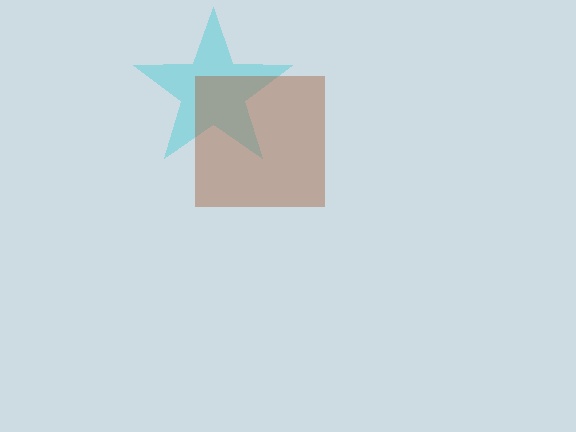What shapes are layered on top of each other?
The layered shapes are: a cyan star, a brown square.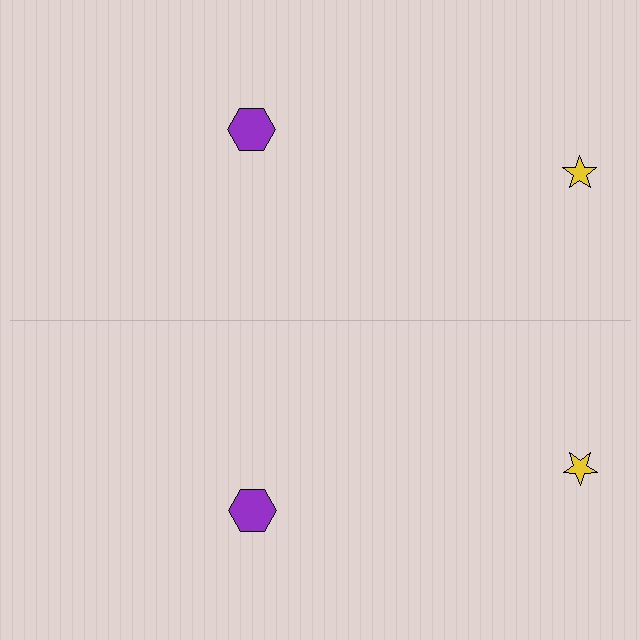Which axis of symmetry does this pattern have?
The pattern has a horizontal axis of symmetry running through the center of the image.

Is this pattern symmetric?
Yes, this pattern has bilateral (reflection) symmetry.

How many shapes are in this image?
There are 4 shapes in this image.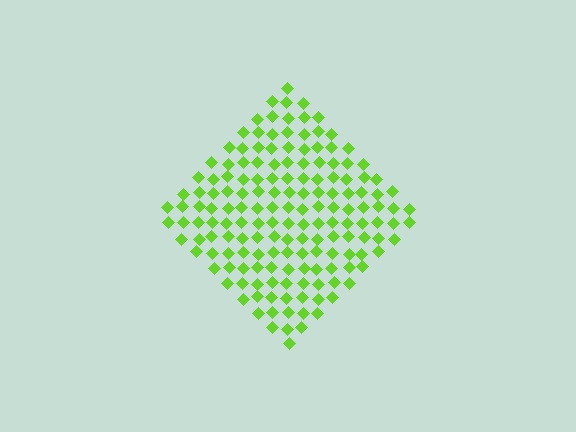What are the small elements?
The small elements are diamonds.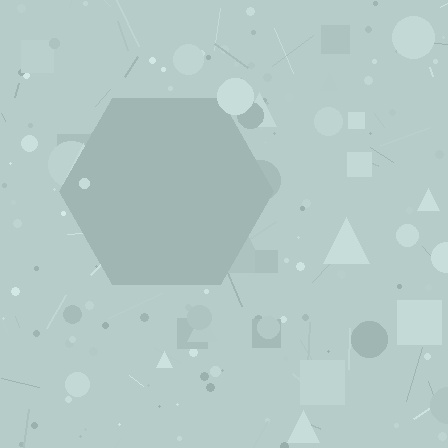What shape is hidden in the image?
A hexagon is hidden in the image.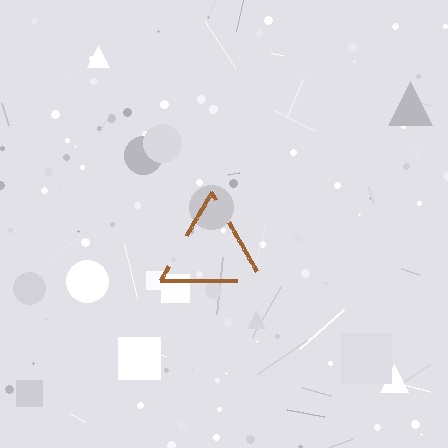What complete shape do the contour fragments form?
The contour fragments form a triangle.